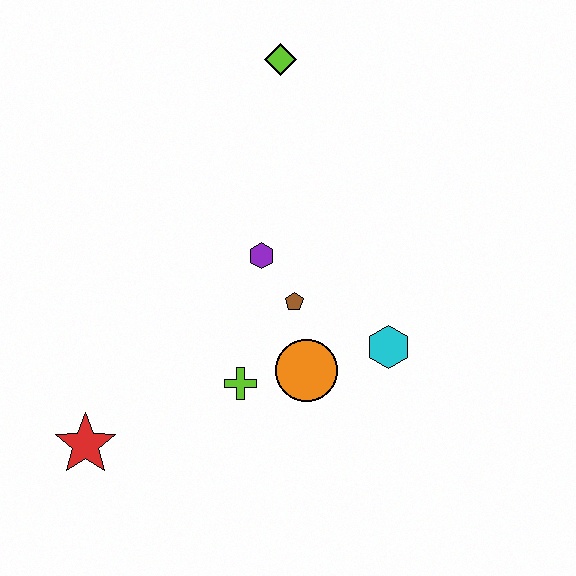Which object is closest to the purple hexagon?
The brown pentagon is closest to the purple hexagon.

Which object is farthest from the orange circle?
The lime diamond is farthest from the orange circle.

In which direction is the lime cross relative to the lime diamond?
The lime cross is below the lime diamond.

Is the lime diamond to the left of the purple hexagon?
No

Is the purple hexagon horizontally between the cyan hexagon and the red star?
Yes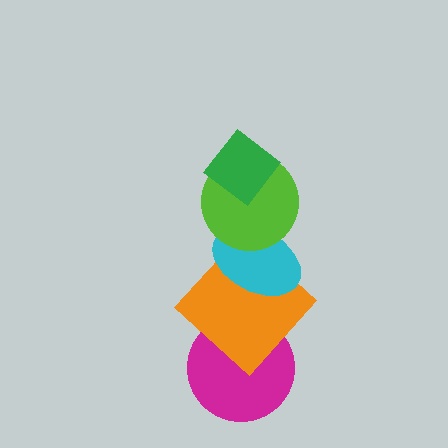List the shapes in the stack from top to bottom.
From top to bottom: the green diamond, the lime circle, the cyan ellipse, the orange diamond, the magenta circle.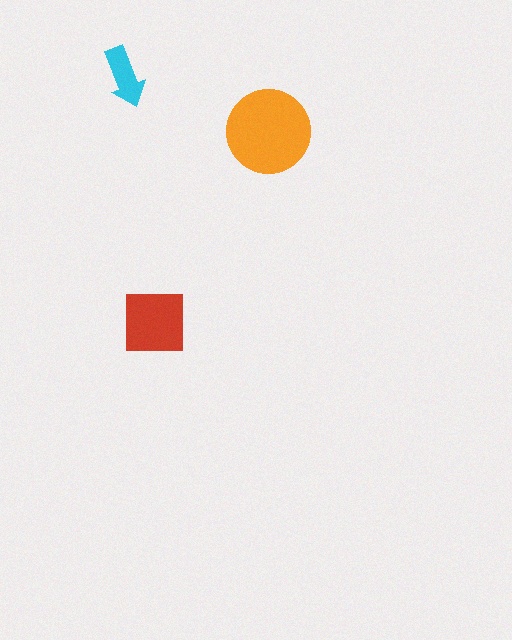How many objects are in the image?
There are 3 objects in the image.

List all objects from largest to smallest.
The orange circle, the red square, the cyan arrow.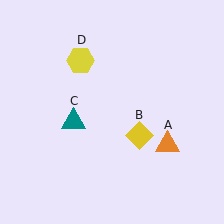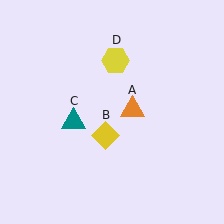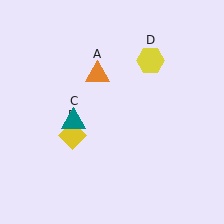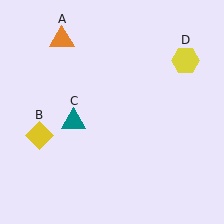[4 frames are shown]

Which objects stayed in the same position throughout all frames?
Teal triangle (object C) remained stationary.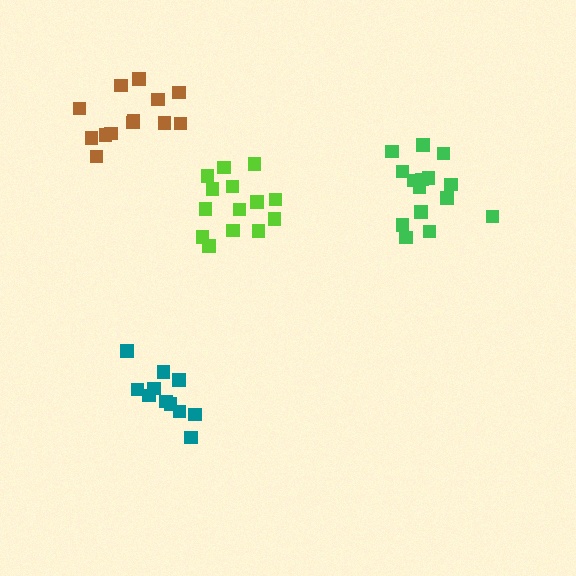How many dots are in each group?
Group 1: 14 dots, Group 2: 15 dots, Group 3: 13 dots, Group 4: 11 dots (53 total).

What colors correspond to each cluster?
The clusters are colored: lime, green, brown, teal.